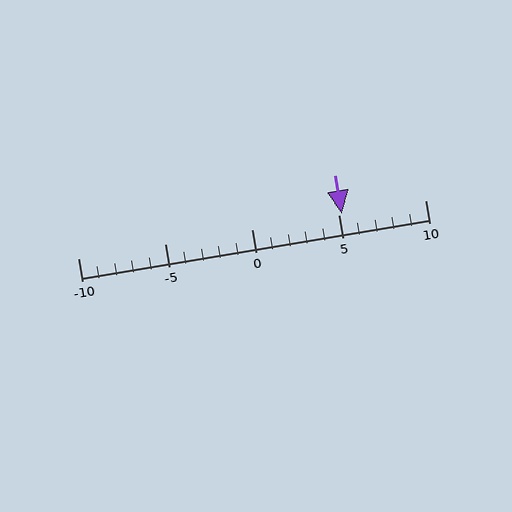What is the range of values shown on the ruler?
The ruler shows values from -10 to 10.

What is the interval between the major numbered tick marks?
The major tick marks are spaced 5 units apart.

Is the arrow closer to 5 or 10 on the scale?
The arrow is closer to 5.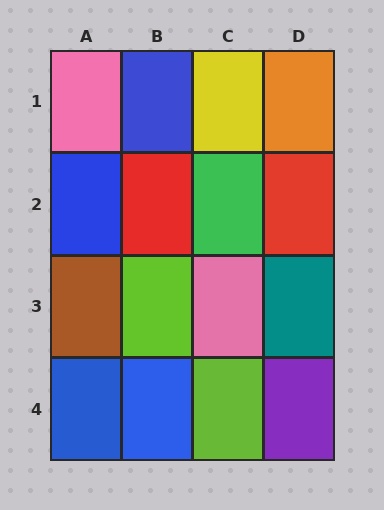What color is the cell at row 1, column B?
Blue.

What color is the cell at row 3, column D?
Teal.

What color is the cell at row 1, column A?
Pink.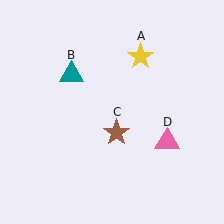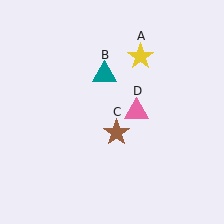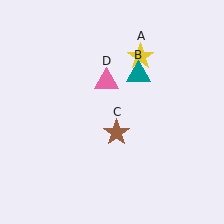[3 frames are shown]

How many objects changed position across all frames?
2 objects changed position: teal triangle (object B), pink triangle (object D).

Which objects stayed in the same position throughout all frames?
Yellow star (object A) and brown star (object C) remained stationary.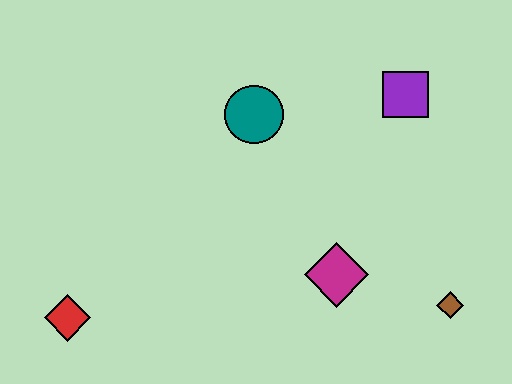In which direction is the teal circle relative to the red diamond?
The teal circle is above the red diamond.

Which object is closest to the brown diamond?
The magenta diamond is closest to the brown diamond.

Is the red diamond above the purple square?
No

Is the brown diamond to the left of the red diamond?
No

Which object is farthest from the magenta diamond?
The red diamond is farthest from the magenta diamond.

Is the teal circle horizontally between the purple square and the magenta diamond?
No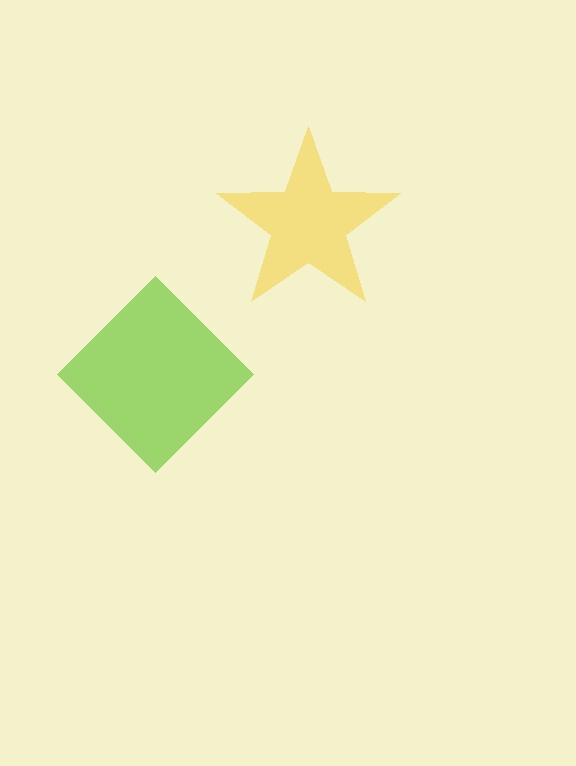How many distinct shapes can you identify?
There are 2 distinct shapes: a lime diamond, a yellow star.